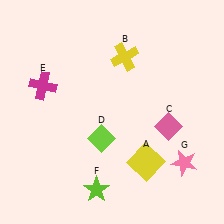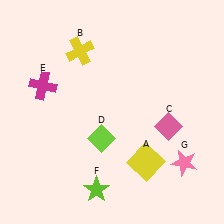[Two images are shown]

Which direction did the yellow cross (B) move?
The yellow cross (B) moved left.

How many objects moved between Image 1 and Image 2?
1 object moved between the two images.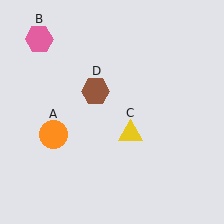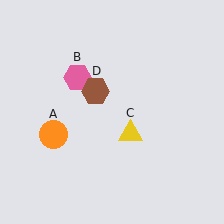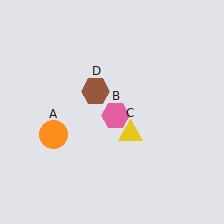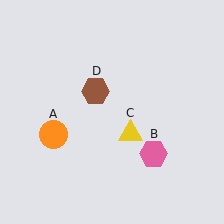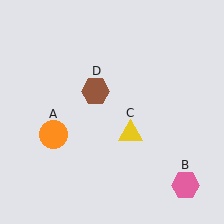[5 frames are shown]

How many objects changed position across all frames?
1 object changed position: pink hexagon (object B).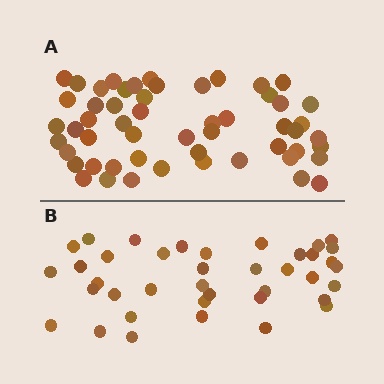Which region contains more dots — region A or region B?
Region A (the top region) has more dots.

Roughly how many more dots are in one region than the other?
Region A has approximately 15 more dots than region B.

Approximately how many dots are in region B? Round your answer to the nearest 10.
About 40 dots. (The exact count is 39, which rounds to 40.)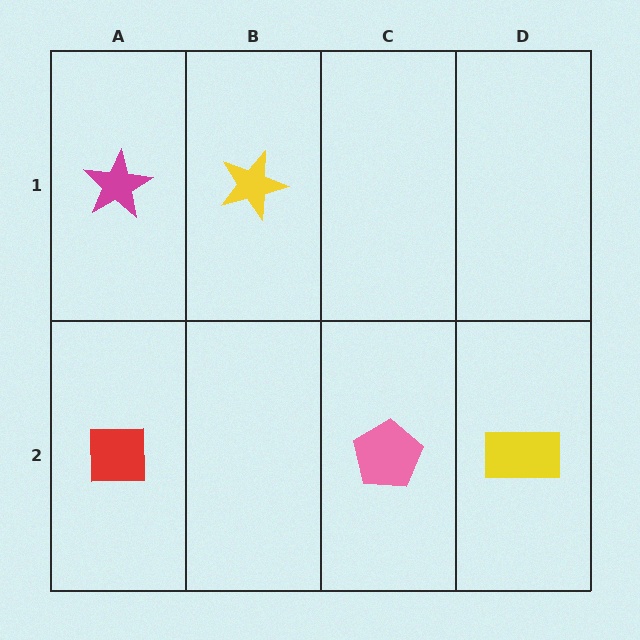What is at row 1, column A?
A magenta star.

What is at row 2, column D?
A yellow rectangle.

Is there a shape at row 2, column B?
No, that cell is empty.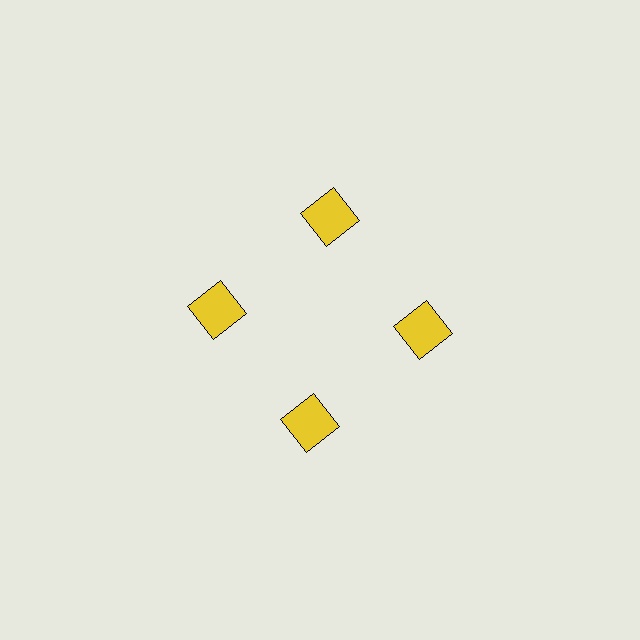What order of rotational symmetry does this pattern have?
This pattern has 4-fold rotational symmetry.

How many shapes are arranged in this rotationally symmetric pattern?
There are 4 shapes, arranged in 4 groups of 1.